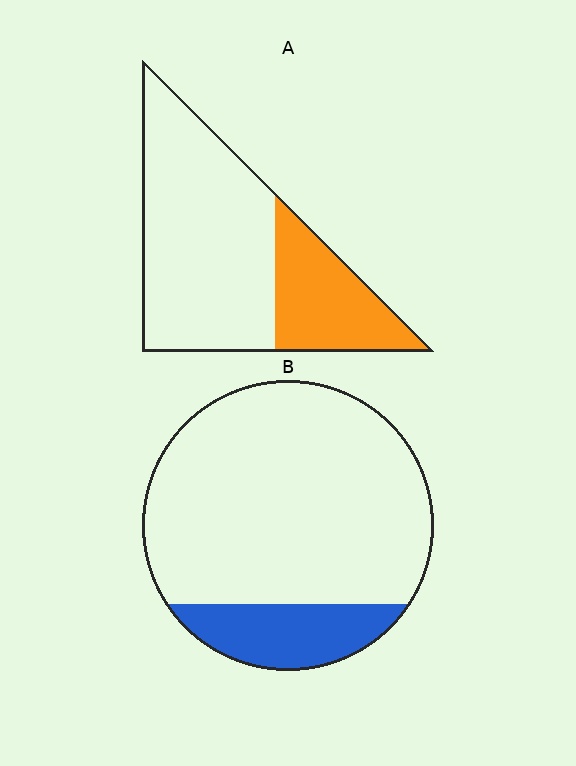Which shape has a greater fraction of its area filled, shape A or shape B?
Shape A.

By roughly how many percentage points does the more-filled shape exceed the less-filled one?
By roughly 10 percentage points (A over B).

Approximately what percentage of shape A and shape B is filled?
A is approximately 30% and B is approximately 15%.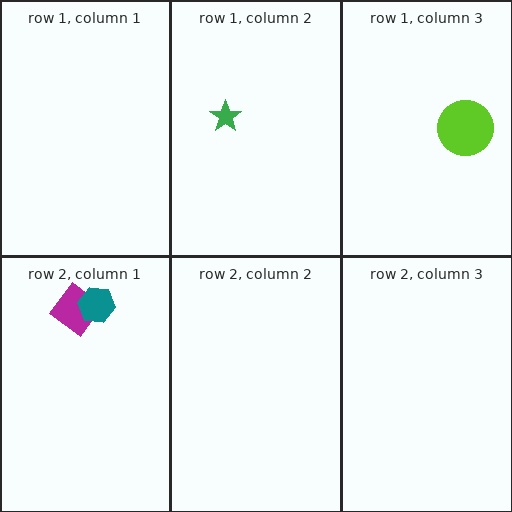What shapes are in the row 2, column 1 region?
The magenta diamond, the teal hexagon.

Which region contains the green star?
The row 1, column 2 region.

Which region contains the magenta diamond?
The row 2, column 1 region.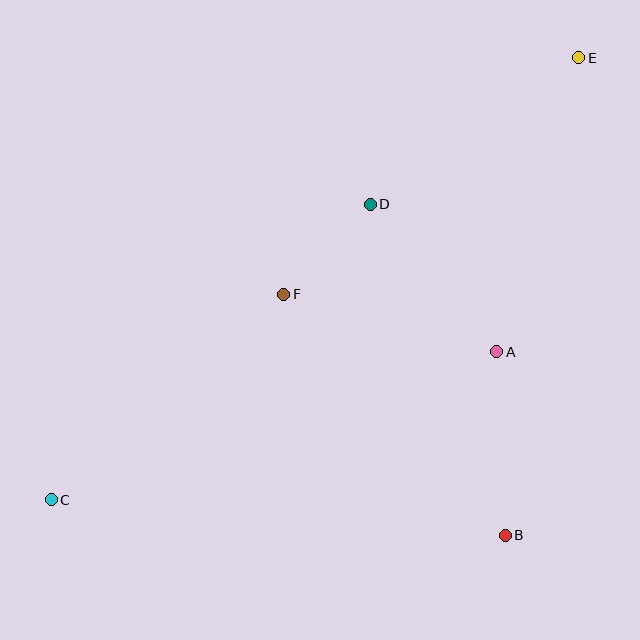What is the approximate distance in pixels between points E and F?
The distance between E and F is approximately 378 pixels.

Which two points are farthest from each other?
Points C and E are farthest from each other.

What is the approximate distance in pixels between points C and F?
The distance between C and F is approximately 310 pixels.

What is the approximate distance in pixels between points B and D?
The distance between B and D is approximately 358 pixels.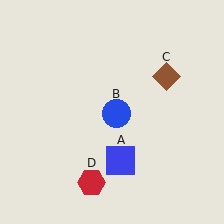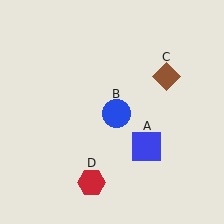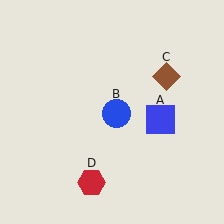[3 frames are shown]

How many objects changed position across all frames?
1 object changed position: blue square (object A).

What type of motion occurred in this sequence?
The blue square (object A) rotated counterclockwise around the center of the scene.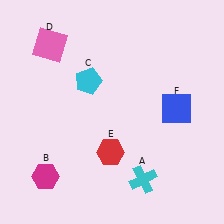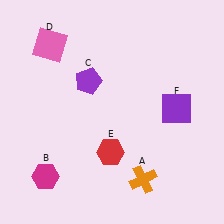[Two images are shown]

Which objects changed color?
A changed from cyan to orange. C changed from cyan to purple. F changed from blue to purple.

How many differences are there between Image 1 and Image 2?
There are 3 differences between the two images.